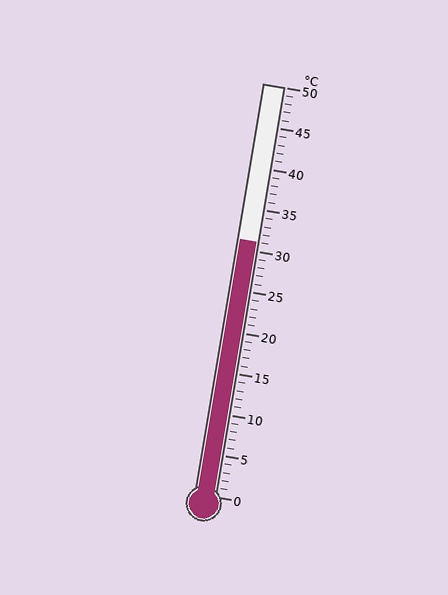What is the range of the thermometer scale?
The thermometer scale ranges from 0°C to 50°C.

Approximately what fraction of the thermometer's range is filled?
The thermometer is filled to approximately 60% of its range.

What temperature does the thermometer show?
The thermometer shows approximately 31°C.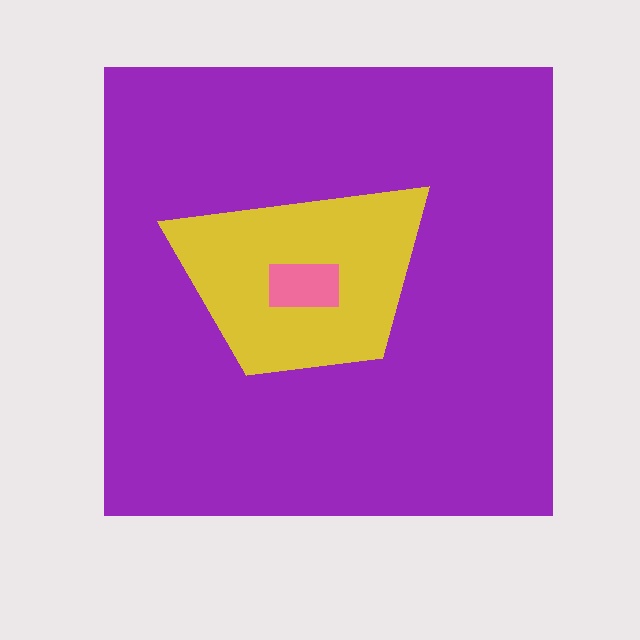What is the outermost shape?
The purple square.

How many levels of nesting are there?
3.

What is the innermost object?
The pink rectangle.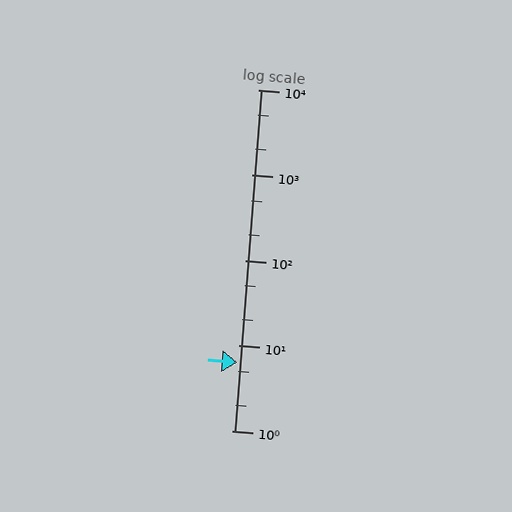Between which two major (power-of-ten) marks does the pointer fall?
The pointer is between 1 and 10.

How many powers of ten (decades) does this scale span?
The scale spans 4 decades, from 1 to 10000.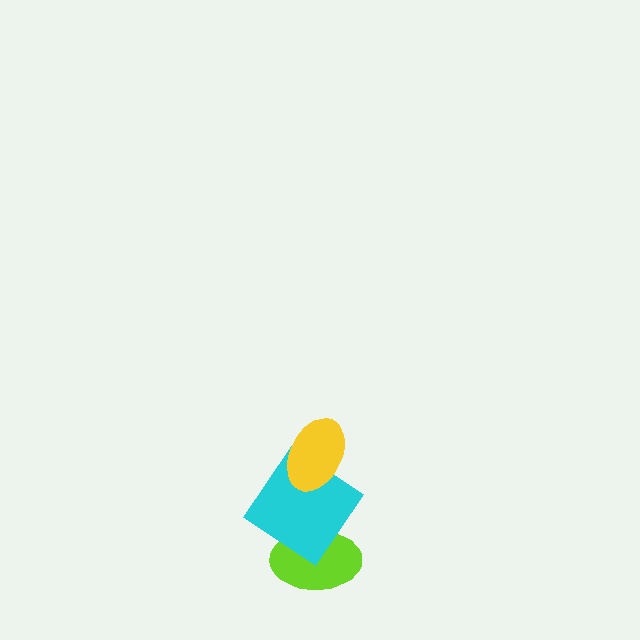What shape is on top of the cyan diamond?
The yellow ellipse is on top of the cyan diamond.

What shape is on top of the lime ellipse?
The cyan diamond is on top of the lime ellipse.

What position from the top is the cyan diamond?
The cyan diamond is 2nd from the top.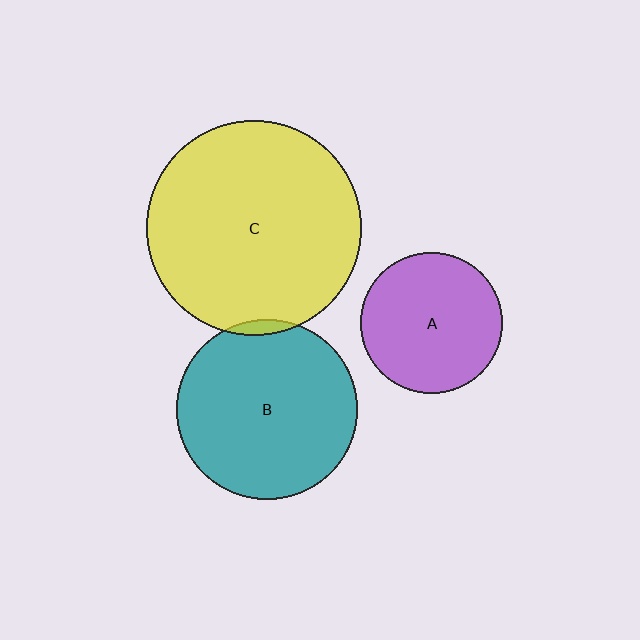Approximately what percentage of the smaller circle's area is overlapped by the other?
Approximately 5%.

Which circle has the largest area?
Circle C (yellow).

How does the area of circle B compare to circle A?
Approximately 1.6 times.